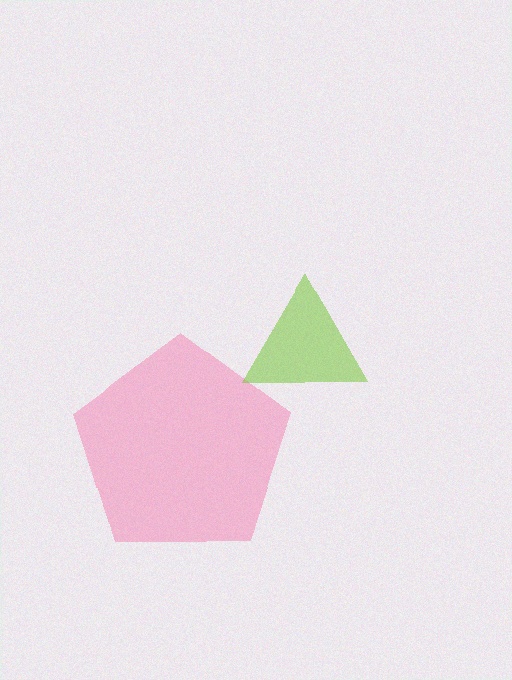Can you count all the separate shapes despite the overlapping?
Yes, there are 2 separate shapes.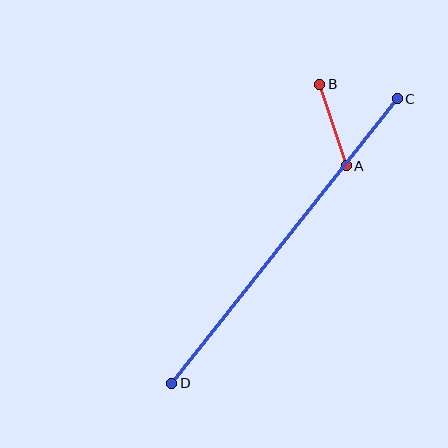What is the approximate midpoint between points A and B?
The midpoint is at approximately (333, 125) pixels.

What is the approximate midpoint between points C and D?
The midpoint is at approximately (284, 241) pixels.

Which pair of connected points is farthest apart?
Points C and D are farthest apart.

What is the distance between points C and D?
The distance is approximately 363 pixels.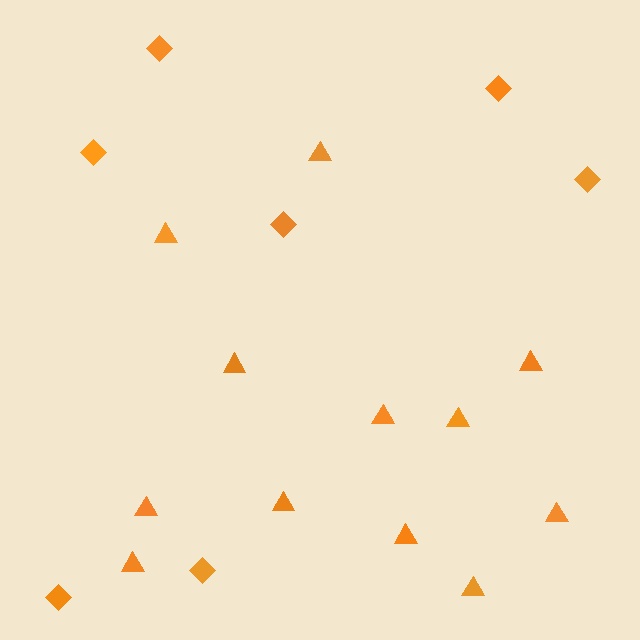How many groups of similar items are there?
There are 2 groups: one group of diamonds (7) and one group of triangles (12).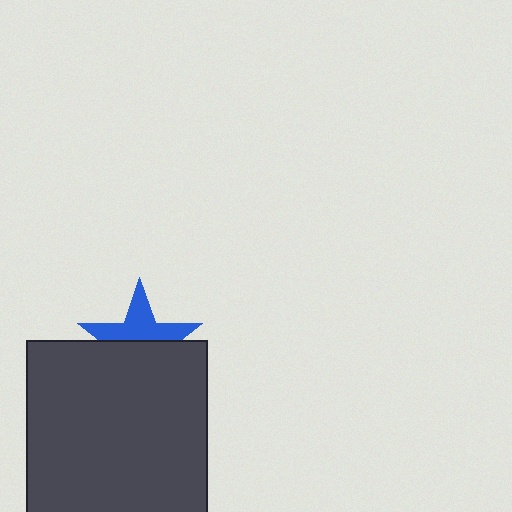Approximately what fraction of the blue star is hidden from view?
Roughly 53% of the blue star is hidden behind the dark gray rectangle.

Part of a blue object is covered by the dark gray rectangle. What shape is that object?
It is a star.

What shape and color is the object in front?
The object in front is a dark gray rectangle.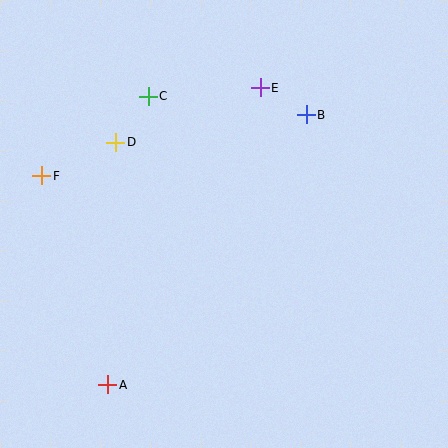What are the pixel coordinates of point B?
Point B is at (306, 115).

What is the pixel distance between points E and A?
The distance between E and A is 334 pixels.